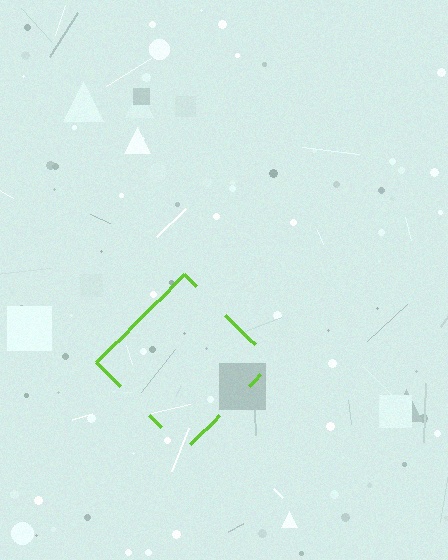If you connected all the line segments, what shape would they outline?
They would outline a diamond.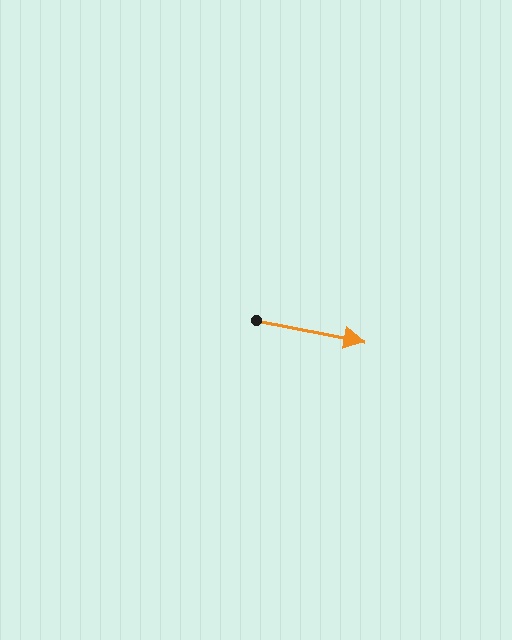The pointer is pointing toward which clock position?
Roughly 3 o'clock.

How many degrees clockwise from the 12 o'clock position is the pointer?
Approximately 101 degrees.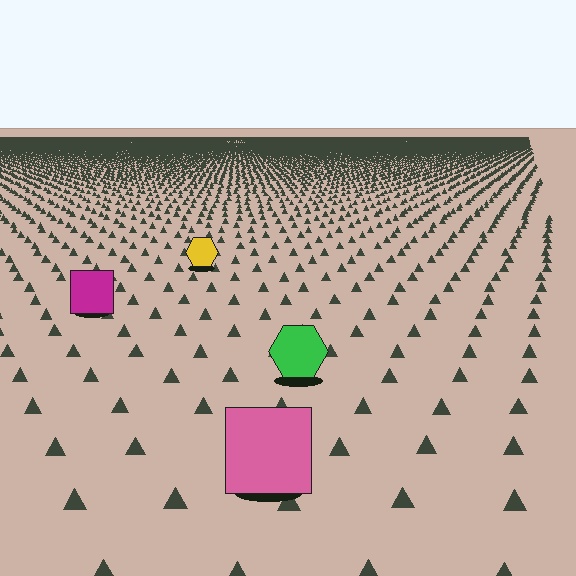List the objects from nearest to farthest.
From nearest to farthest: the pink square, the green hexagon, the magenta square, the yellow hexagon.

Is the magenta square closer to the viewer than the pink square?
No. The pink square is closer — you can tell from the texture gradient: the ground texture is coarser near it.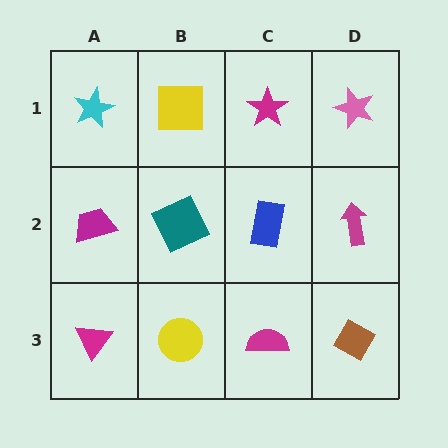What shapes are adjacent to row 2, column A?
A cyan star (row 1, column A), a magenta triangle (row 3, column A), a teal square (row 2, column B).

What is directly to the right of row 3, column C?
A brown diamond.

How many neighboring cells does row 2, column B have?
4.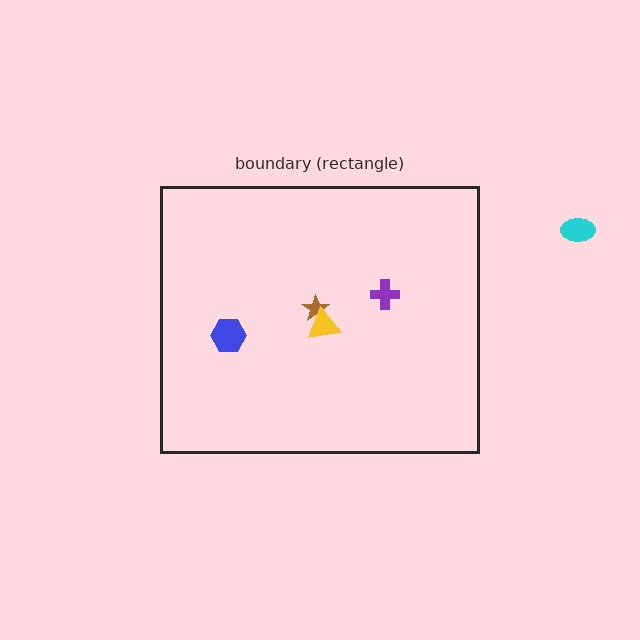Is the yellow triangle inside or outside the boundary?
Inside.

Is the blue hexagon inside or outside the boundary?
Inside.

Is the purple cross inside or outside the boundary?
Inside.